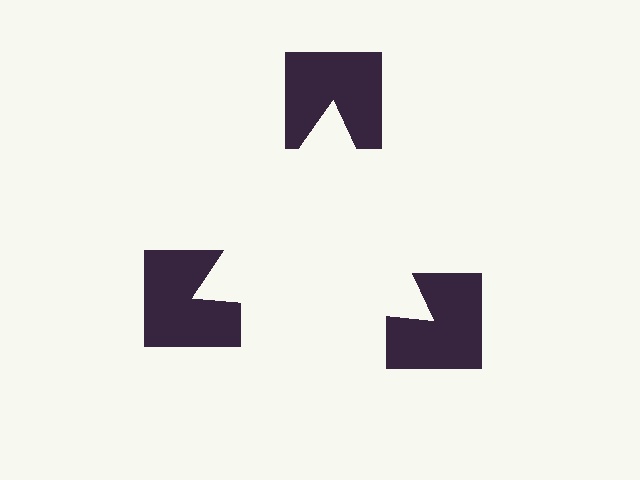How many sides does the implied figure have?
3 sides.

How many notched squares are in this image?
There are 3 — one at each vertex of the illusory triangle.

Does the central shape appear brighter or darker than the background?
It typically appears slightly brighter than the background, even though no actual brightness change is drawn.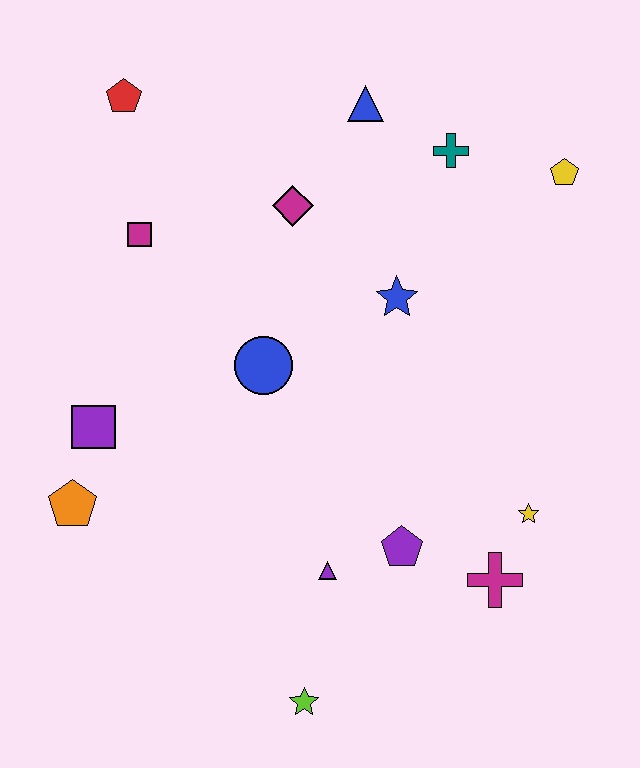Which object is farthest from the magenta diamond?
The lime star is farthest from the magenta diamond.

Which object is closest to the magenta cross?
The yellow star is closest to the magenta cross.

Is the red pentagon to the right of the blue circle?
No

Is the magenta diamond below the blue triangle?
Yes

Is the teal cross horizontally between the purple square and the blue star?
No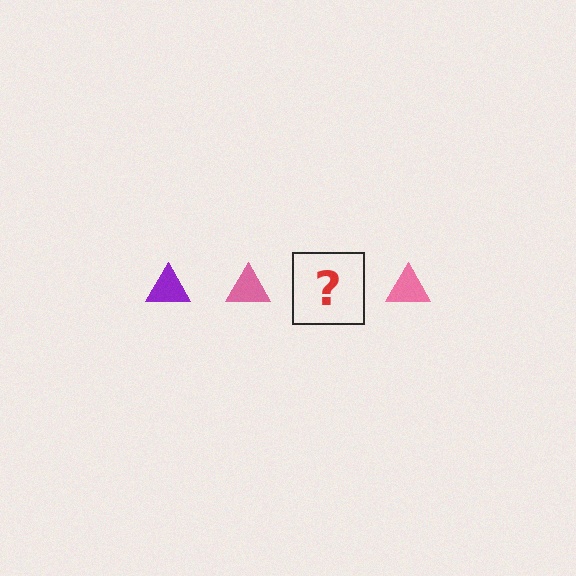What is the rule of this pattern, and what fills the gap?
The rule is that the pattern cycles through purple, pink triangles. The gap should be filled with a purple triangle.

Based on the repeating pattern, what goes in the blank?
The blank should be a purple triangle.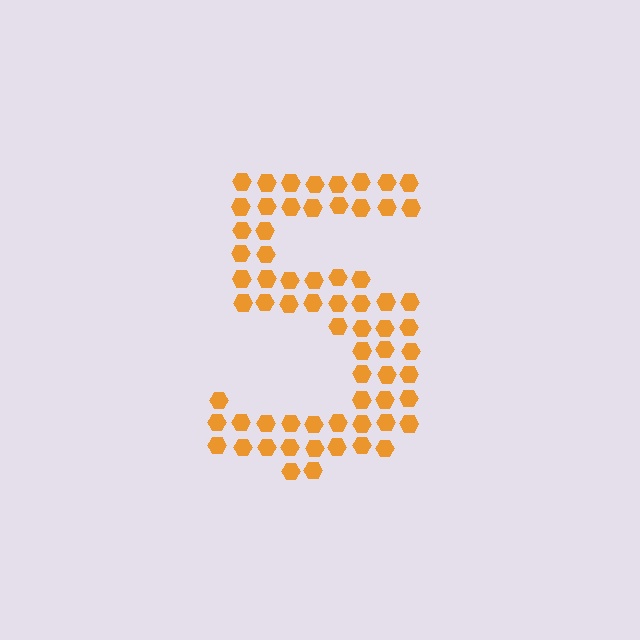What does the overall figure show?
The overall figure shows the digit 5.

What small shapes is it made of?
It is made of small hexagons.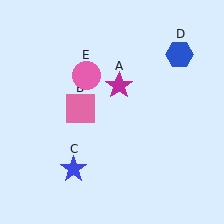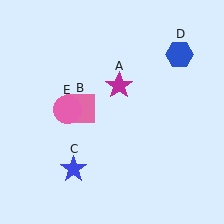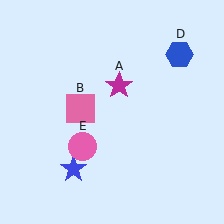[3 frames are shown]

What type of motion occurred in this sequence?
The pink circle (object E) rotated counterclockwise around the center of the scene.